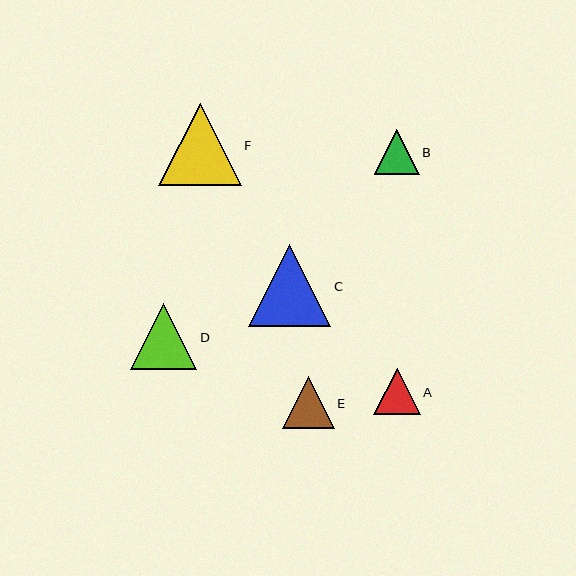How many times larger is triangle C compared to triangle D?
Triangle C is approximately 1.2 times the size of triangle D.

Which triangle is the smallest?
Triangle B is the smallest with a size of approximately 45 pixels.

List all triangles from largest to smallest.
From largest to smallest: F, C, D, E, A, B.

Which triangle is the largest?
Triangle F is the largest with a size of approximately 82 pixels.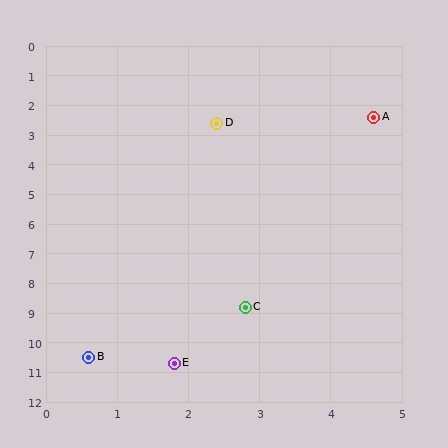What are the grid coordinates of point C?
Point C is at approximately (2.8, 8.8).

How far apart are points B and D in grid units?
Points B and D are about 8.1 grid units apart.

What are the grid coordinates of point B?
Point B is at approximately (0.6, 10.5).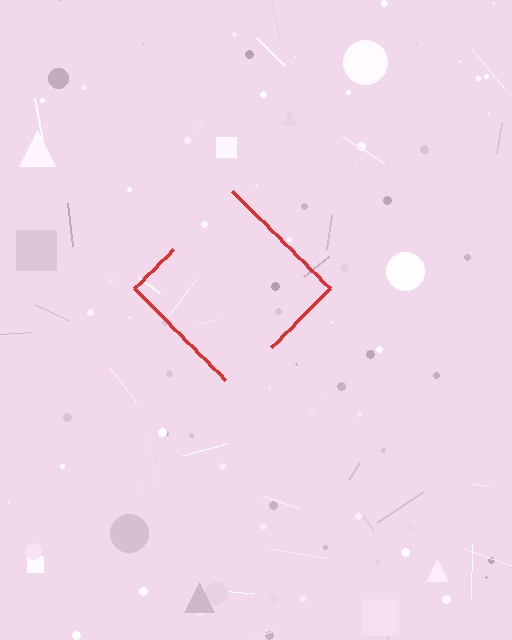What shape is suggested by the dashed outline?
The dashed outline suggests a diamond.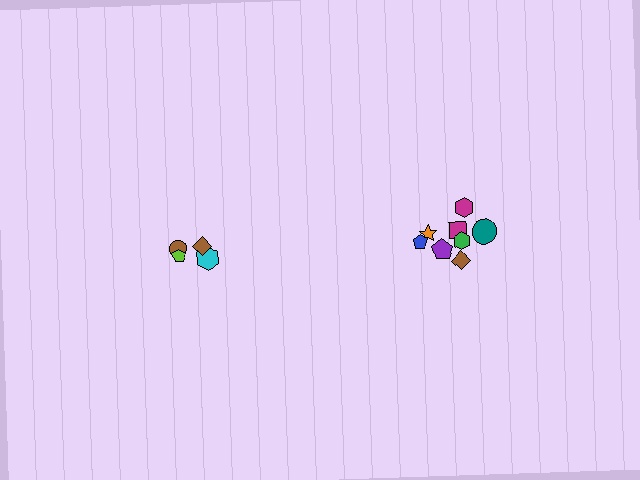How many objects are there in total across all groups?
There are 12 objects.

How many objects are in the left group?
There are 4 objects.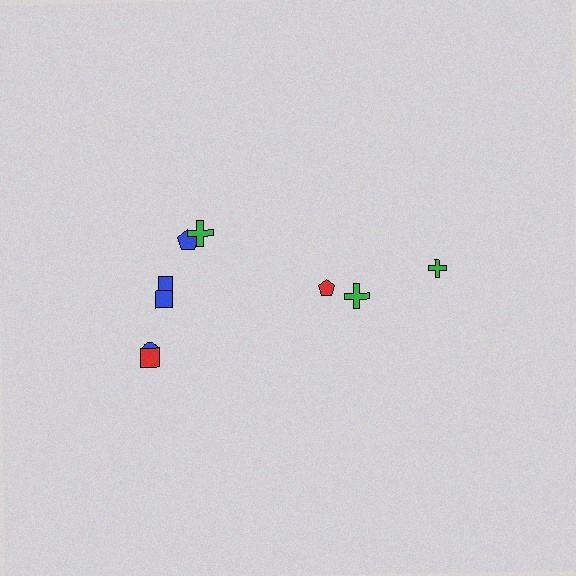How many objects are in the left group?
There are 6 objects.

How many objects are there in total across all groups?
There are 9 objects.